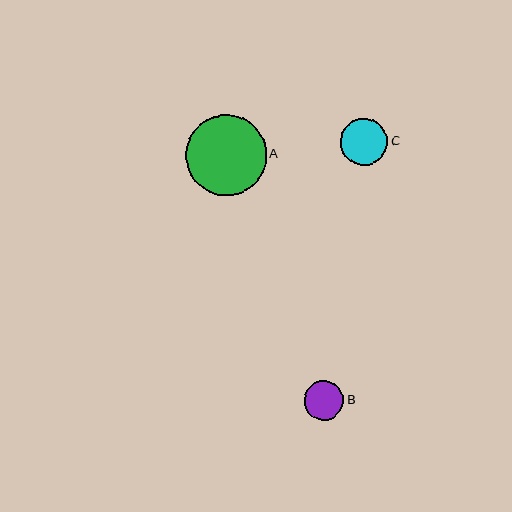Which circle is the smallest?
Circle B is the smallest with a size of approximately 39 pixels.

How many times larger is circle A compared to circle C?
Circle A is approximately 1.7 times the size of circle C.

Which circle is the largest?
Circle A is the largest with a size of approximately 81 pixels.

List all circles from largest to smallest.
From largest to smallest: A, C, B.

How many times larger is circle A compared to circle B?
Circle A is approximately 2.1 times the size of circle B.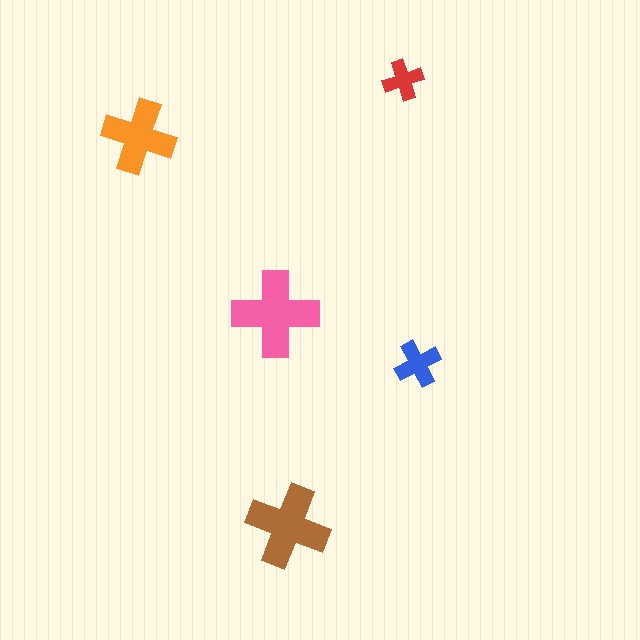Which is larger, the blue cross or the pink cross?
The pink one.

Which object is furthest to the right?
The blue cross is rightmost.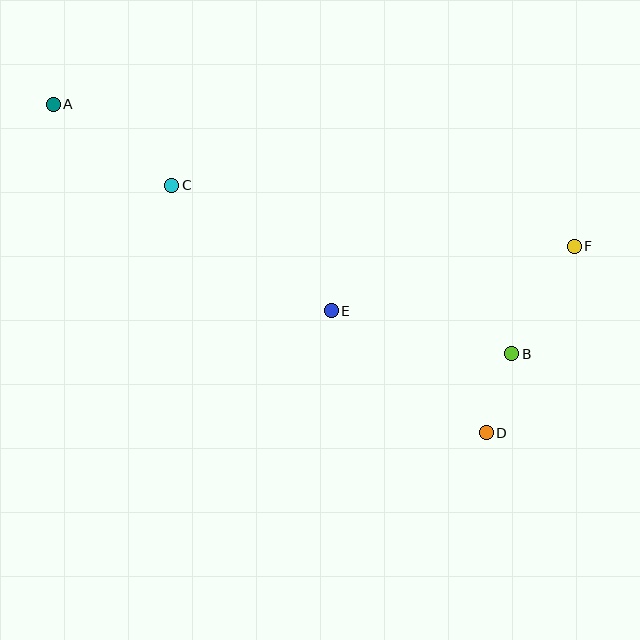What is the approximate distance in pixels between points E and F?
The distance between E and F is approximately 252 pixels.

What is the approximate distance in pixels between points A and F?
The distance between A and F is approximately 540 pixels.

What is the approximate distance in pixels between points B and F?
The distance between B and F is approximately 125 pixels.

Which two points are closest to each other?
Points B and D are closest to each other.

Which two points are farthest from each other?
Points A and D are farthest from each other.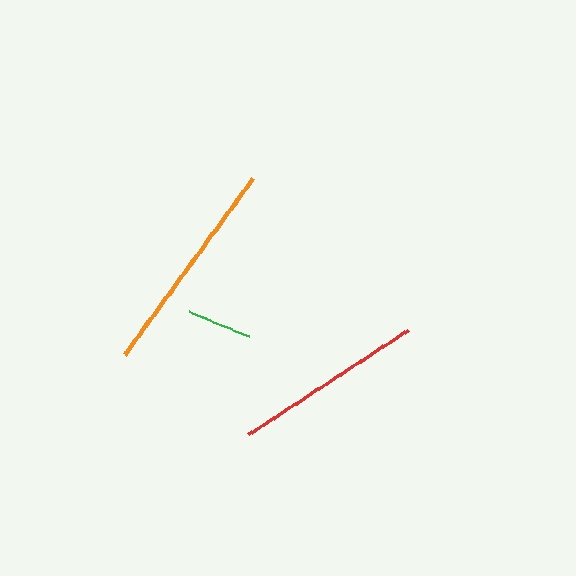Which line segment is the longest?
The orange line is the longest at approximately 218 pixels.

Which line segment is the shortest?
The green line is the shortest at approximately 65 pixels.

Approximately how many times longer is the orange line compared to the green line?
The orange line is approximately 3.4 times the length of the green line.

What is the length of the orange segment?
The orange segment is approximately 218 pixels long.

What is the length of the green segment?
The green segment is approximately 65 pixels long.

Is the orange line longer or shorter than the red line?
The orange line is longer than the red line.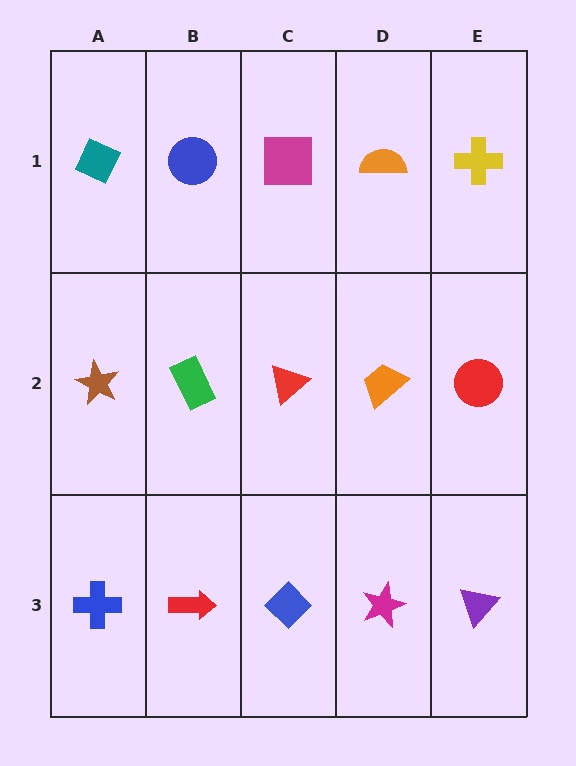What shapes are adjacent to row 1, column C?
A red triangle (row 2, column C), a blue circle (row 1, column B), an orange semicircle (row 1, column D).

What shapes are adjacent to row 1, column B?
A green rectangle (row 2, column B), a teal diamond (row 1, column A), a magenta square (row 1, column C).